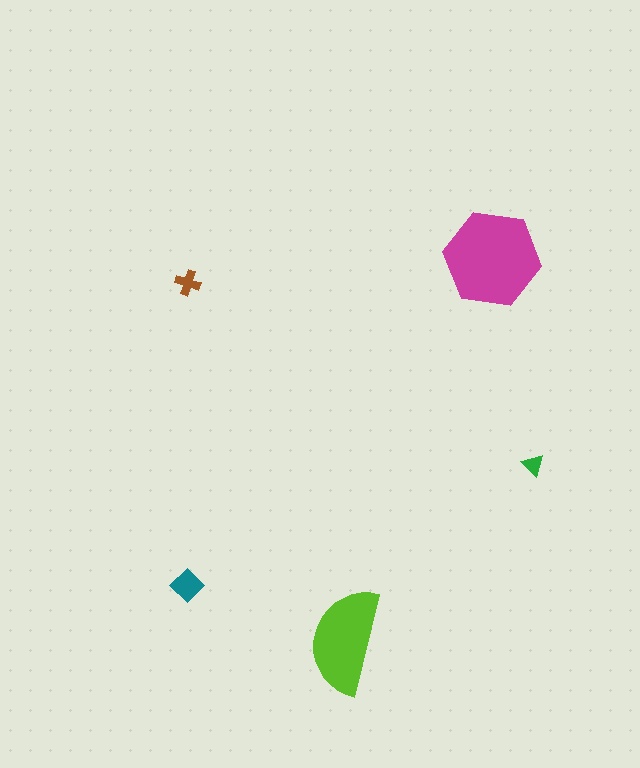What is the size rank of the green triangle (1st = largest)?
5th.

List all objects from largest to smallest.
The magenta hexagon, the lime semicircle, the teal diamond, the brown cross, the green triangle.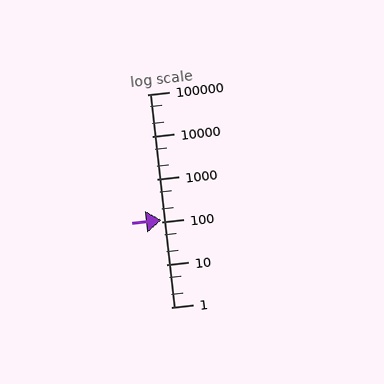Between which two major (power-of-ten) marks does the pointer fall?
The pointer is between 100 and 1000.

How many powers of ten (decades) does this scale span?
The scale spans 5 decades, from 1 to 100000.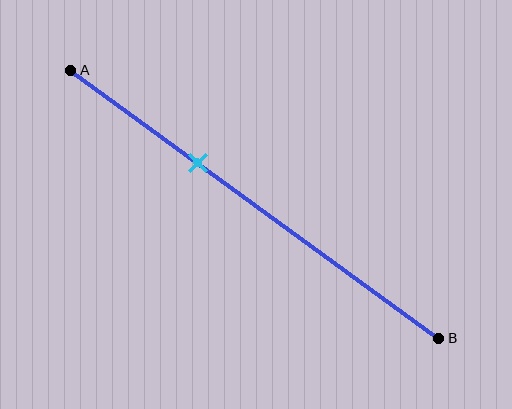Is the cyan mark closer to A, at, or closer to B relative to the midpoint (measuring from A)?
The cyan mark is closer to point A than the midpoint of segment AB.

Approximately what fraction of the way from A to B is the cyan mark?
The cyan mark is approximately 35% of the way from A to B.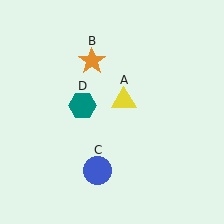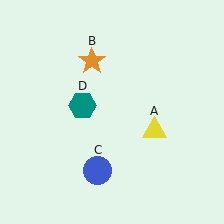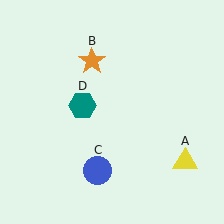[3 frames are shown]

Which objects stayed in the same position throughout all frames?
Orange star (object B) and blue circle (object C) and teal hexagon (object D) remained stationary.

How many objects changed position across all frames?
1 object changed position: yellow triangle (object A).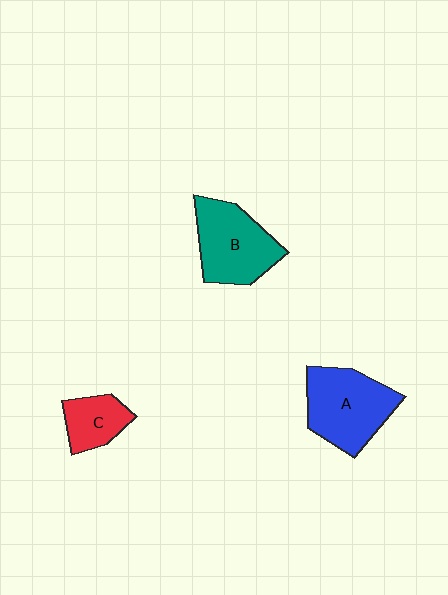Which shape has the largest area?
Shape A (blue).